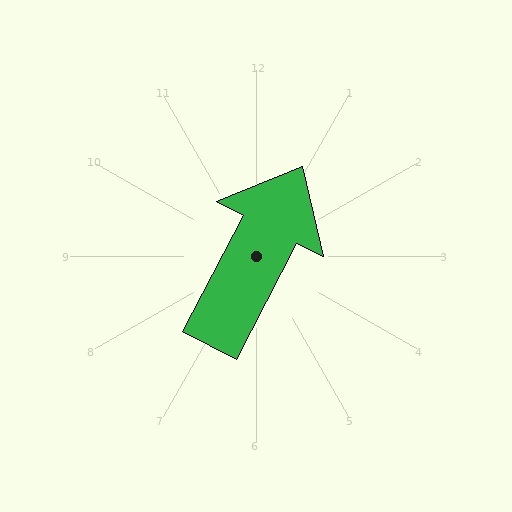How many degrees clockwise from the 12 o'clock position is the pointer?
Approximately 27 degrees.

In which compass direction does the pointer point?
Northeast.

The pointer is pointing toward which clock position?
Roughly 1 o'clock.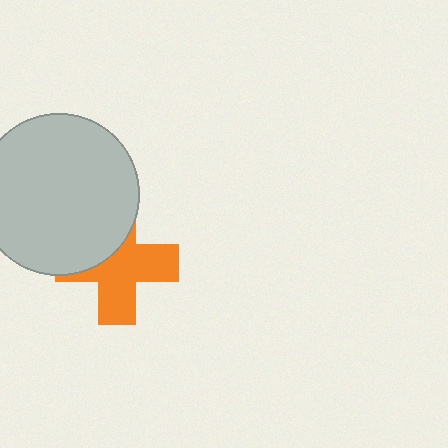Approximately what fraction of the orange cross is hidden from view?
Roughly 38% of the orange cross is hidden behind the light gray circle.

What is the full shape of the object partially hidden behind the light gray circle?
The partially hidden object is an orange cross.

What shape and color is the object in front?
The object in front is a light gray circle.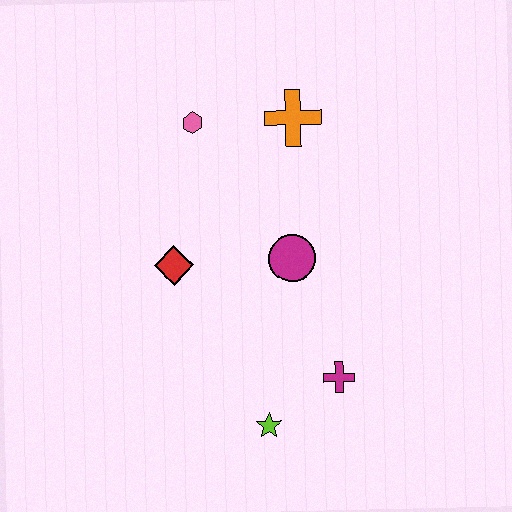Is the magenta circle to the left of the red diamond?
No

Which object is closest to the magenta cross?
The lime star is closest to the magenta cross.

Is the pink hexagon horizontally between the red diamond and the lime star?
Yes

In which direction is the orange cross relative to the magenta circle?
The orange cross is above the magenta circle.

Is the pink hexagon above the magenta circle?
Yes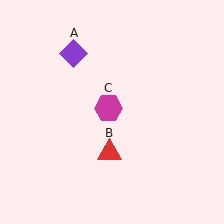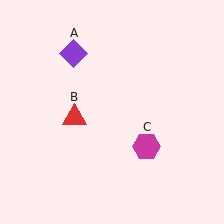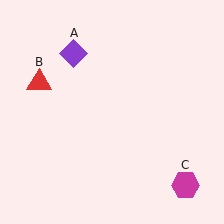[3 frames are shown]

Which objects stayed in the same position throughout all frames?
Purple diamond (object A) remained stationary.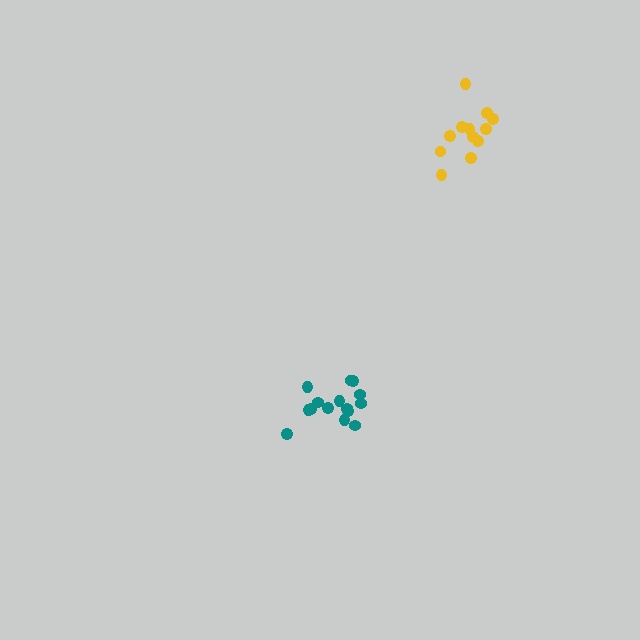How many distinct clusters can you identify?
There are 2 distinct clusters.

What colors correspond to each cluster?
The clusters are colored: teal, yellow.